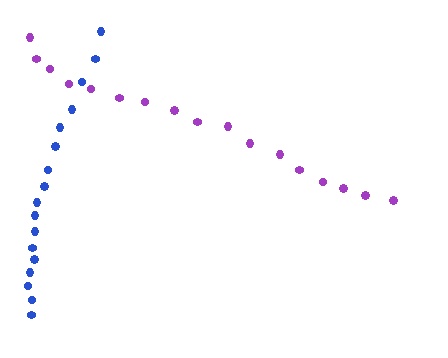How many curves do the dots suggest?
There are 2 distinct paths.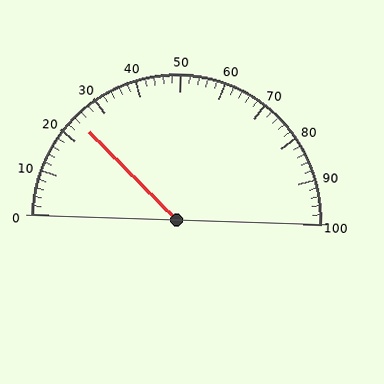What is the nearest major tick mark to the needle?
The nearest major tick mark is 20.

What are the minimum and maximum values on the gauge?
The gauge ranges from 0 to 100.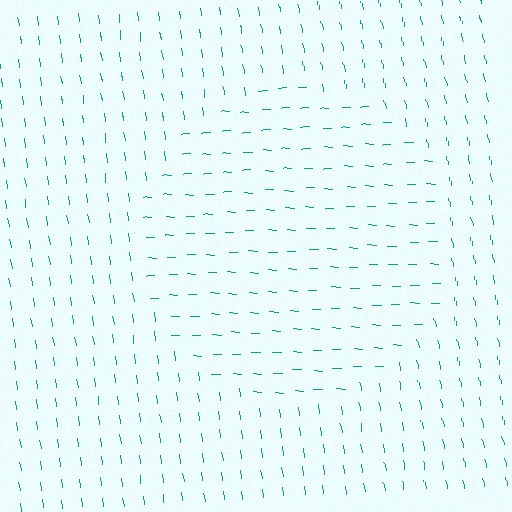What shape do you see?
I see a circle.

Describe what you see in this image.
The image is filled with small teal line segments. A circle region in the image has lines oriented differently from the surrounding lines, creating a visible texture boundary.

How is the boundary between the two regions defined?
The boundary is defined purely by a change in line orientation (approximately 79 degrees difference). All lines are the same color and thickness.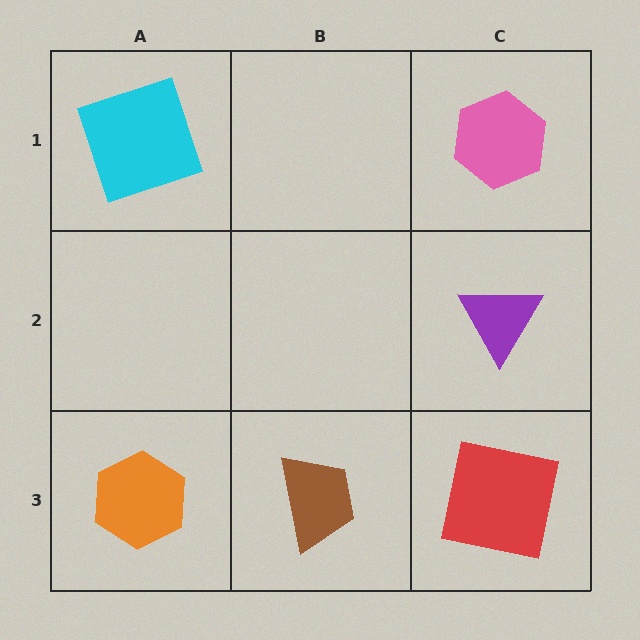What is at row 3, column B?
A brown trapezoid.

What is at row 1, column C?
A pink hexagon.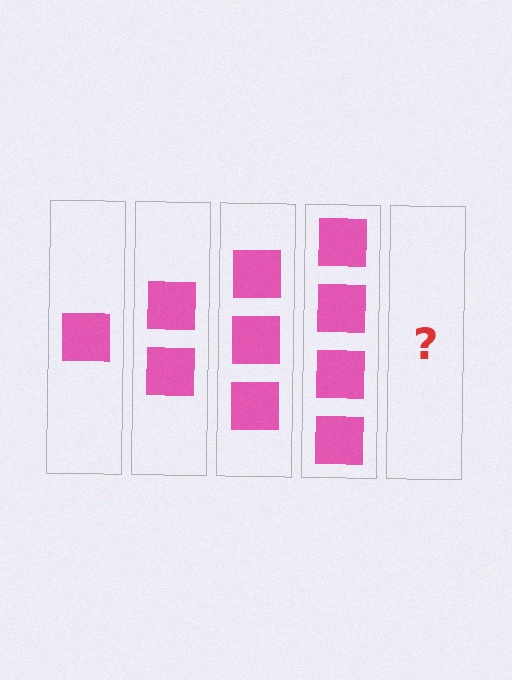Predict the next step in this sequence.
The next step is 5 squares.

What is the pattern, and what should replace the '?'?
The pattern is that each step adds one more square. The '?' should be 5 squares.